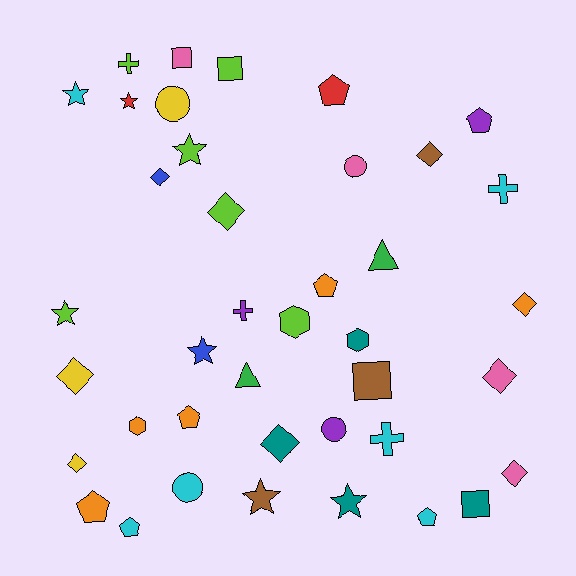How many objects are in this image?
There are 40 objects.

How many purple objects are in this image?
There are 3 purple objects.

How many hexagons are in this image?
There are 3 hexagons.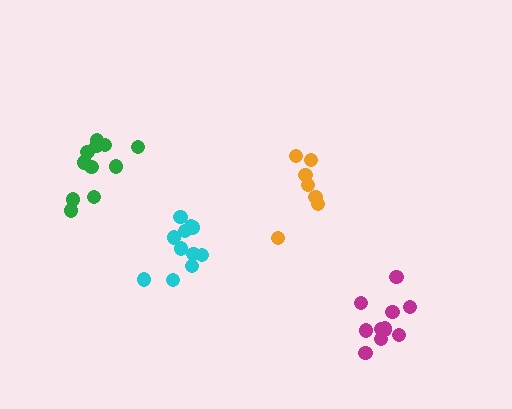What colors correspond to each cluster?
The clusters are colored: orange, green, cyan, magenta.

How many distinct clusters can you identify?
There are 4 distinct clusters.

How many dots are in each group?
Group 1: 7 dots, Group 2: 11 dots, Group 3: 11 dots, Group 4: 11 dots (40 total).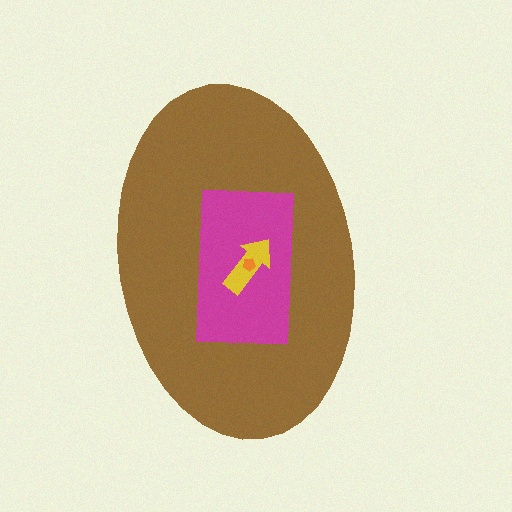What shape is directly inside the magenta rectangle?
The yellow arrow.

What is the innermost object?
The orange pentagon.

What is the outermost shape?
The brown ellipse.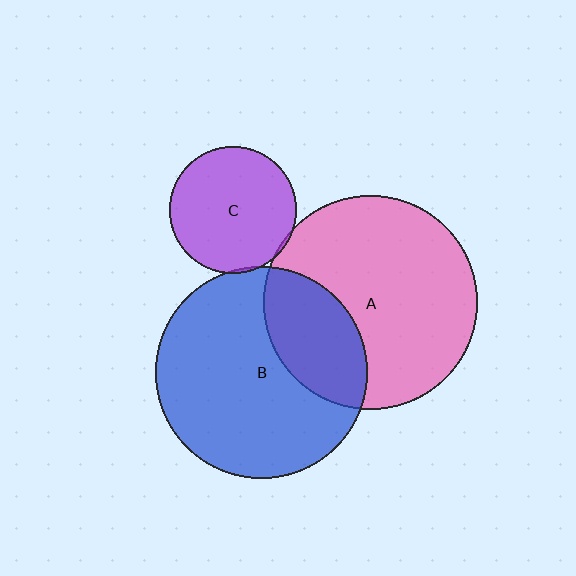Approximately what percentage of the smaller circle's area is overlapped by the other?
Approximately 30%.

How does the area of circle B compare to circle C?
Approximately 2.8 times.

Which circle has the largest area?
Circle A (pink).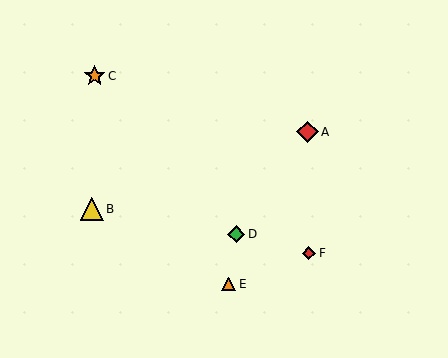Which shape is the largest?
The yellow triangle (labeled B) is the largest.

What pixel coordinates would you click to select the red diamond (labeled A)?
Click at (308, 132) to select the red diamond A.